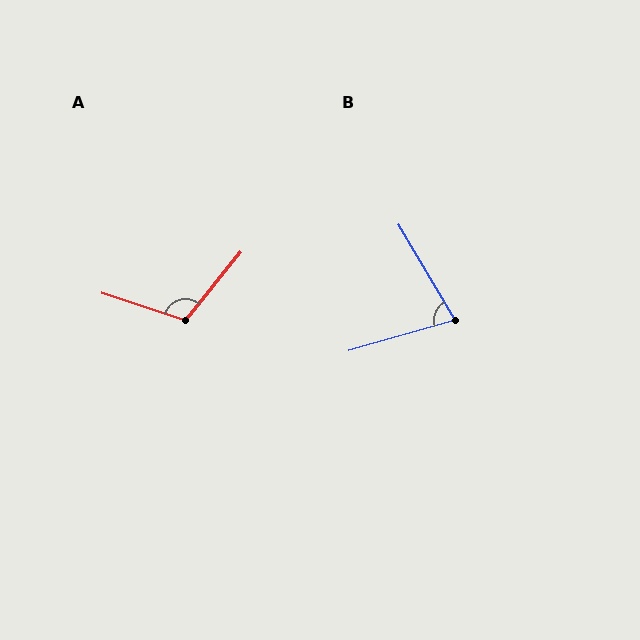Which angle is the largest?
A, at approximately 111 degrees.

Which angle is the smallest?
B, at approximately 75 degrees.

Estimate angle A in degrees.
Approximately 111 degrees.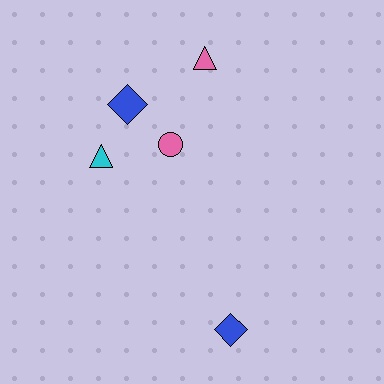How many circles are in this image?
There is 1 circle.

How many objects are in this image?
There are 5 objects.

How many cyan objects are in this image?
There is 1 cyan object.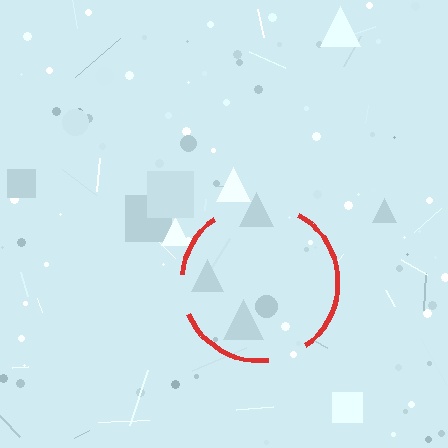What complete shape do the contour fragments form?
The contour fragments form a circle.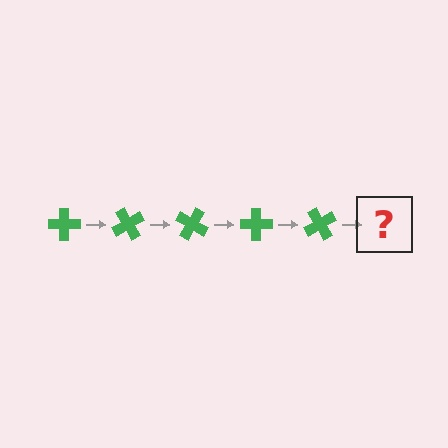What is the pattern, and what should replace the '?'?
The pattern is that the cross rotates 60 degrees each step. The '?' should be a green cross rotated 300 degrees.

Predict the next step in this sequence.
The next step is a green cross rotated 300 degrees.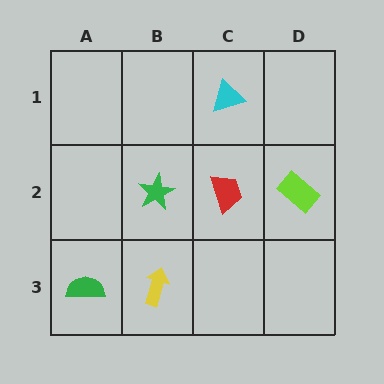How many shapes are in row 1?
1 shape.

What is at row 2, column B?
A green star.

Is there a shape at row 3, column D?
No, that cell is empty.